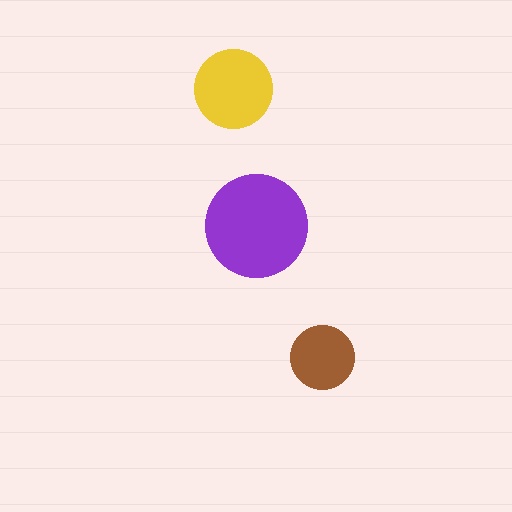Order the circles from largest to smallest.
the purple one, the yellow one, the brown one.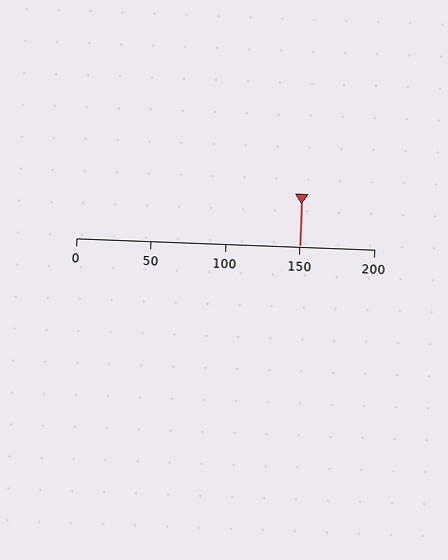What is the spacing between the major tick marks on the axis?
The major ticks are spaced 50 apart.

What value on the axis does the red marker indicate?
The marker indicates approximately 150.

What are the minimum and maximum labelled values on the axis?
The axis runs from 0 to 200.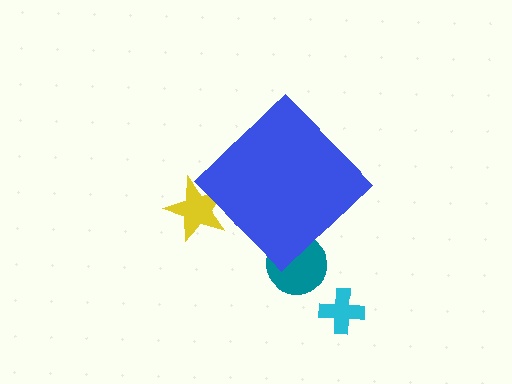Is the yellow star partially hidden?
Yes, the yellow star is partially hidden behind the blue diamond.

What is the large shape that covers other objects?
A blue diamond.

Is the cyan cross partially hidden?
No, the cyan cross is fully visible.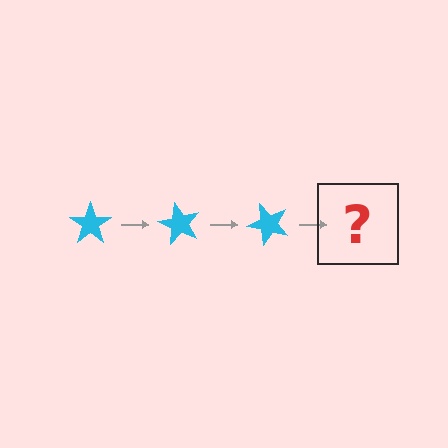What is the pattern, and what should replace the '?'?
The pattern is that the star rotates 60 degrees each step. The '?' should be a cyan star rotated 180 degrees.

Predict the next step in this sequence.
The next step is a cyan star rotated 180 degrees.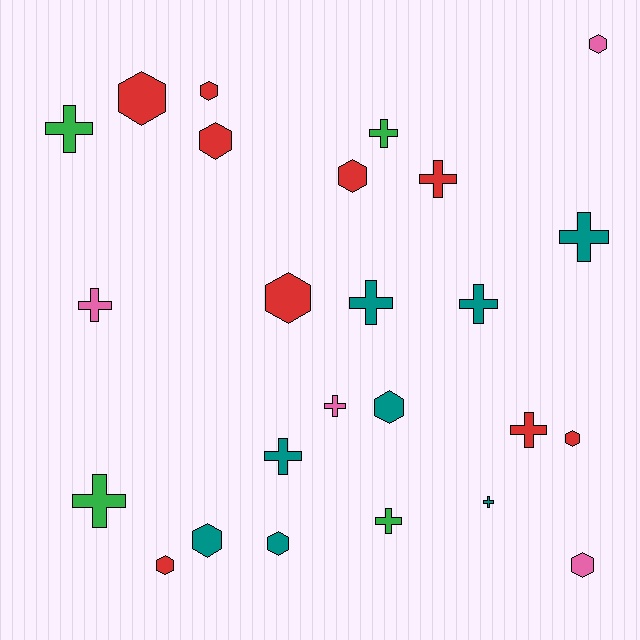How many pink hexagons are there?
There are 2 pink hexagons.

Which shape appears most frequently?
Cross, with 13 objects.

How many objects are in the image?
There are 25 objects.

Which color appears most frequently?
Red, with 9 objects.